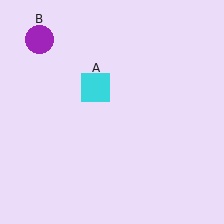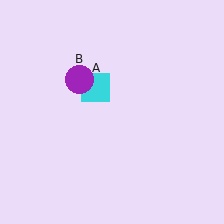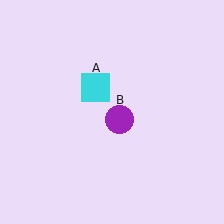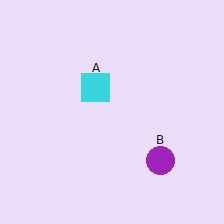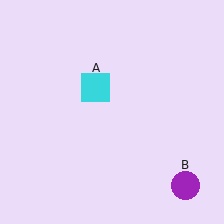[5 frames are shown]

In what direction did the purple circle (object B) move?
The purple circle (object B) moved down and to the right.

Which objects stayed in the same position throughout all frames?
Cyan square (object A) remained stationary.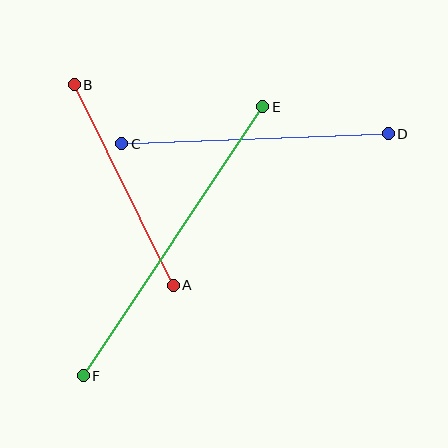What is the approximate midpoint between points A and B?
The midpoint is at approximately (124, 185) pixels.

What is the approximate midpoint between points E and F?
The midpoint is at approximately (173, 241) pixels.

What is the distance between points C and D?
The distance is approximately 266 pixels.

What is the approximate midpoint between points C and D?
The midpoint is at approximately (255, 139) pixels.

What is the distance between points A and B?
The distance is approximately 223 pixels.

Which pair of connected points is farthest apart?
Points E and F are farthest apart.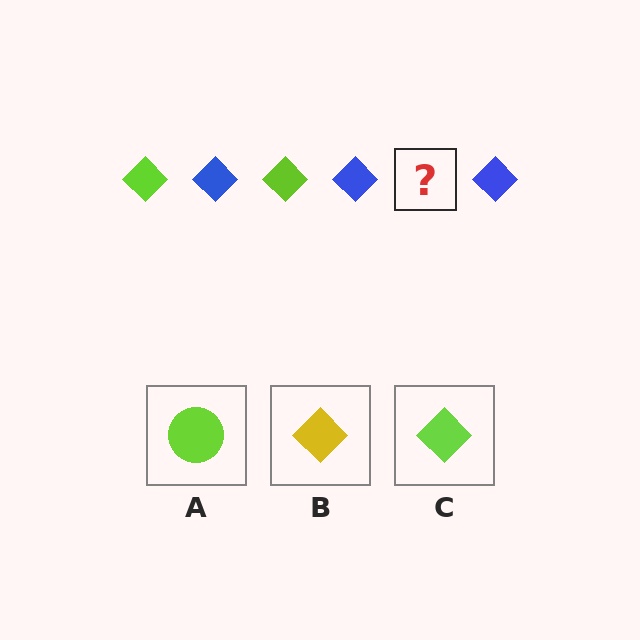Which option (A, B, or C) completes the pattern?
C.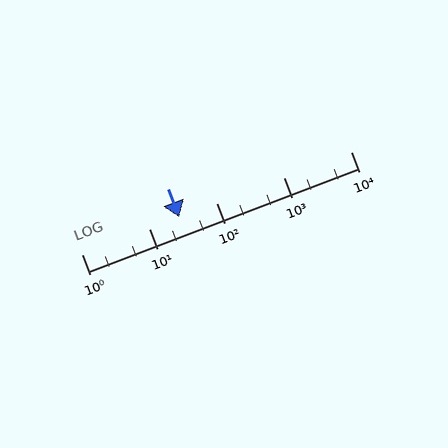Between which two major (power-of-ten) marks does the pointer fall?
The pointer is between 10 and 100.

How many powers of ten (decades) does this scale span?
The scale spans 4 decades, from 1 to 10000.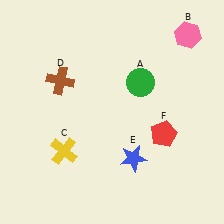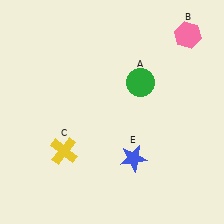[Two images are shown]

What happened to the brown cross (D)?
The brown cross (D) was removed in Image 2. It was in the top-left area of Image 1.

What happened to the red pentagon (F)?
The red pentagon (F) was removed in Image 2. It was in the bottom-right area of Image 1.